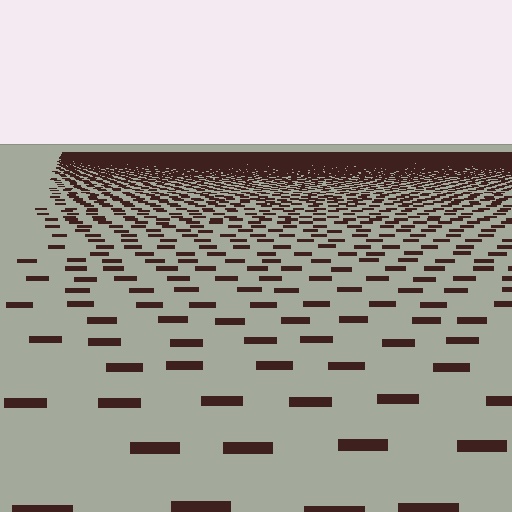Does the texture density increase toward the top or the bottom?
Density increases toward the top.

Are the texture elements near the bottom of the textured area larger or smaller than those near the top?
Larger. Near the bottom, elements are closer to the viewer and appear at a bigger on-screen size.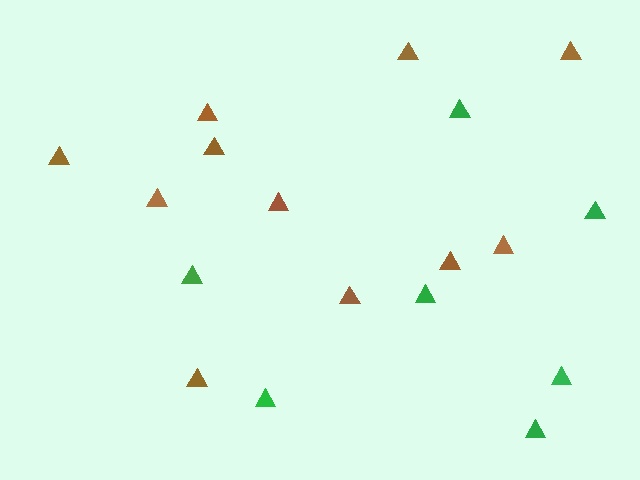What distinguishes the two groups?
There are 2 groups: one group of green triangles (7) and one group of brown triangles (11).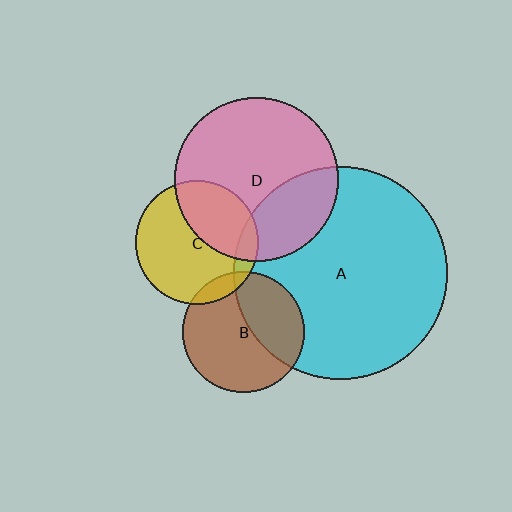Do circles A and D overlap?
Yes.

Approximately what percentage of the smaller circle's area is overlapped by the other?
Approximately 30%.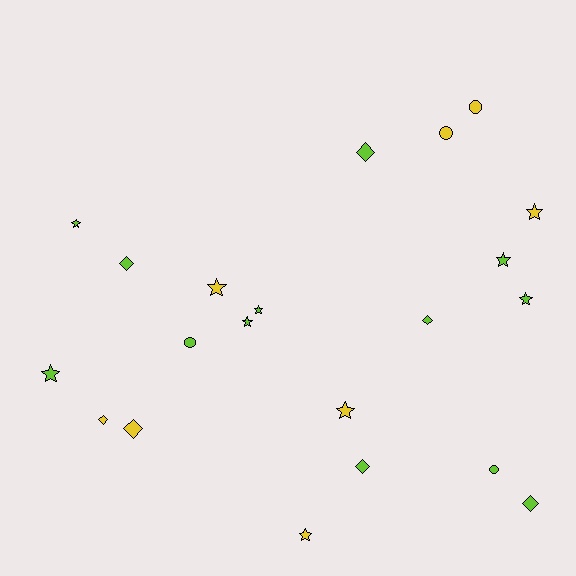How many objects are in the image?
There are 21 objects.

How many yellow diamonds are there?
There are 2 yellow diamonds.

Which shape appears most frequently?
Star, with 10 objects.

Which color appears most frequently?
Lime, with 13 objects.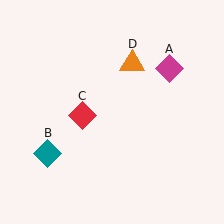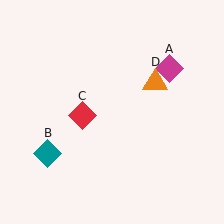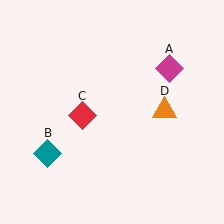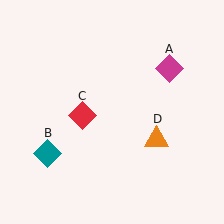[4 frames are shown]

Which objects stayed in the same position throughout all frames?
Magenta diamond (object A) and teal diamond (object B) and red diamond (object C) remained stationary.